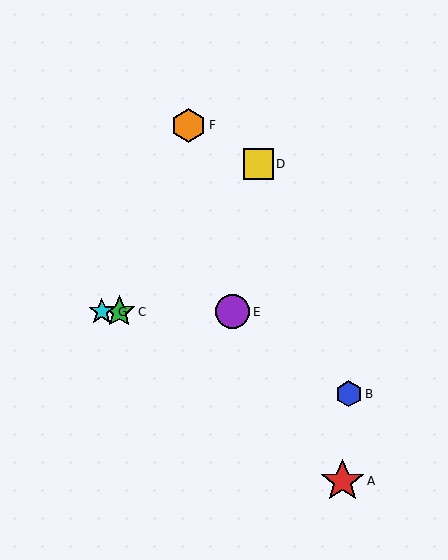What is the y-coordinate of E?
Object E is at y≈312.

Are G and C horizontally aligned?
Yes, both are at y≈312.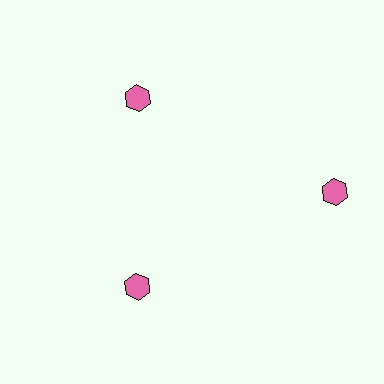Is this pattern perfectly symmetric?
No. The 3 pink hexagons are arranged in a ring, but one element near the 3 o'clock position is pushed outward from the center, breaking the 3-fold rotational symmetry.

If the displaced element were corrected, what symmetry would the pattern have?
It would have 3-fold rotational symmetry — the pattern would map onto itself every 120 degrees.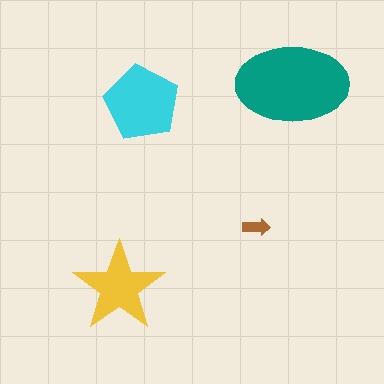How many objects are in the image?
There are 4 objects in the image.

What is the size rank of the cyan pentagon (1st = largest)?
2nd.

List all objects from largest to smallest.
The teal ellipse, the cyan pentagon, the yellow star, the brown arrow.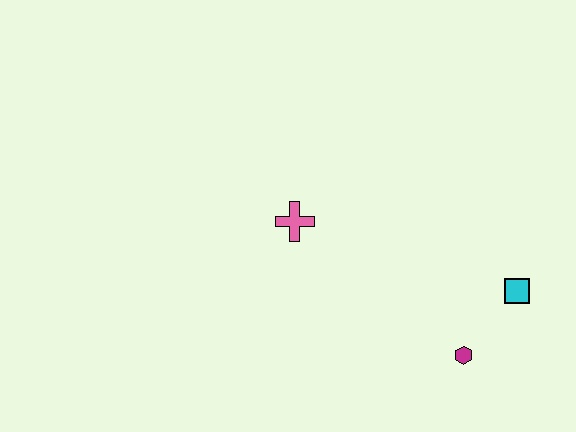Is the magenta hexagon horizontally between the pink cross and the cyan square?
Yes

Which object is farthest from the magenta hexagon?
The pink cross is farthest from the magenta hexagon.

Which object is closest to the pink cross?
The magenta hexagon is closest to the pink cross.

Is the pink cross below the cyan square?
No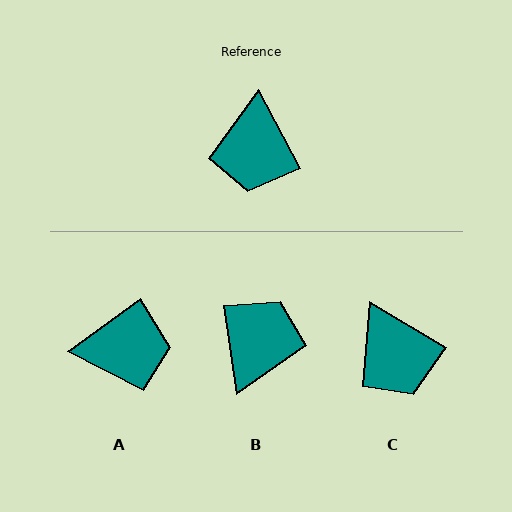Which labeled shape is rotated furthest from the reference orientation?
B, about 161 degrees away.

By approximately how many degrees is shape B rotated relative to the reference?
Approximately 161 degrees counter-clockwise.